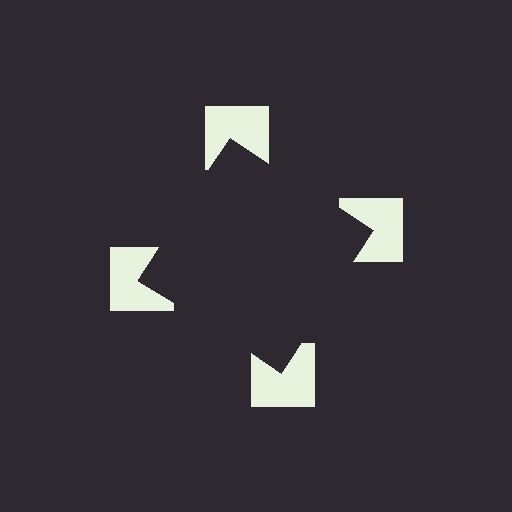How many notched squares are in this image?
There are 4 — one at each vertex of the illusory square.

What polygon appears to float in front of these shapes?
An illusory square — its edges are inferred from the aligned wedge cuts in the notched squares, not physically drawn.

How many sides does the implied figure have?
4 sides.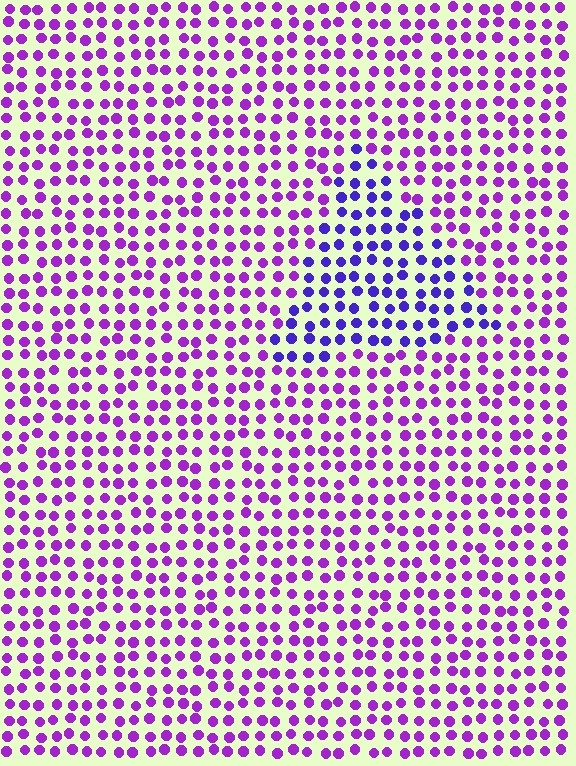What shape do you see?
I see a triangle.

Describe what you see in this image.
The image is filled with small purple elements in a uniform arrangement. A triangle-shaped region is visible where the elements are tinted to a slightly different hue, forming a subtle color boundary.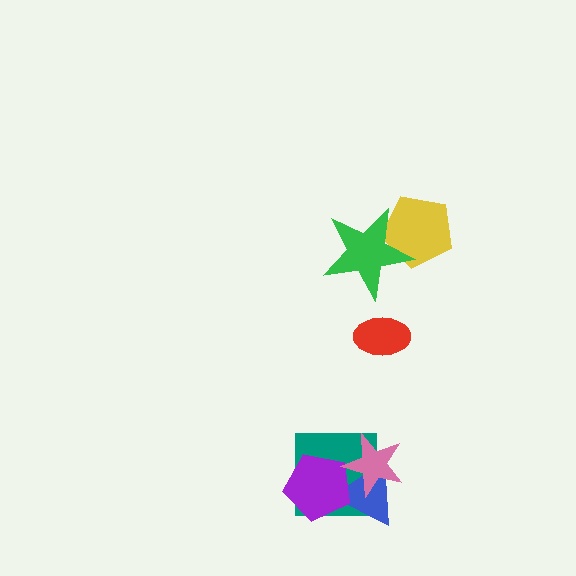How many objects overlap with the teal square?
3 objects overlap with the teal square.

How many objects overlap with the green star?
1 object overlaps with the green star.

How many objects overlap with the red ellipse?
0 objects overlap with the red ellipse.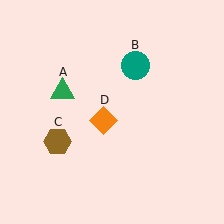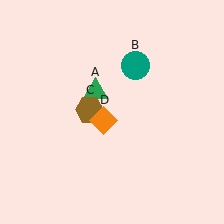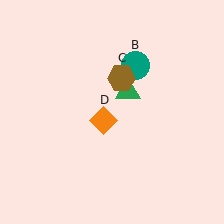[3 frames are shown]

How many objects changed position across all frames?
2 objects changed position: green triangle (object A), brown hexagon (object C).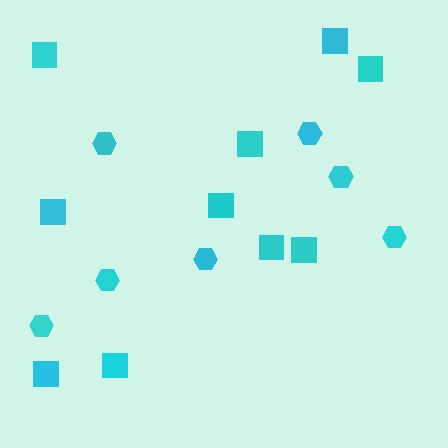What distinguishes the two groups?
There are 2 groups: one group of hexagons (7) and one group of squares (10).